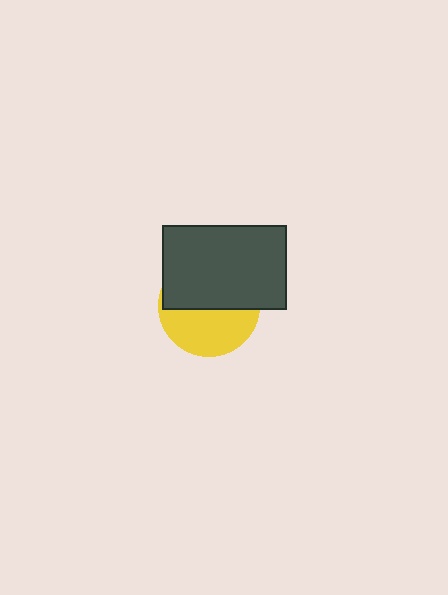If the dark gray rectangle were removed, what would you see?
You would see the complete yellow circle.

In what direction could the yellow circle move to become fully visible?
The yellow circle could move down. That would shift it out from behind the dark gray rectangle entirely.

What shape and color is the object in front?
The object in front is a dark gray rectangle.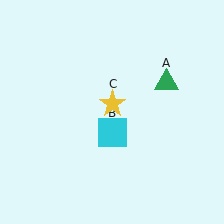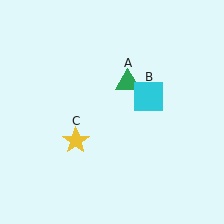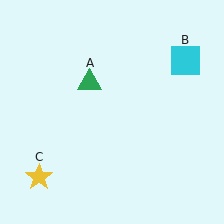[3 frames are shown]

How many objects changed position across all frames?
3 objects changed position: green triangle (object A), cyan square (object B), yellow star (object C).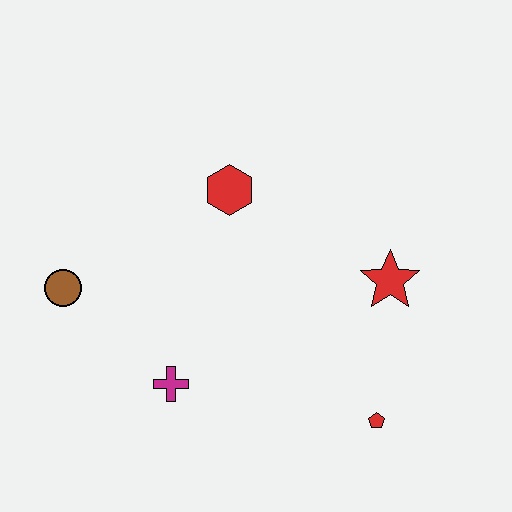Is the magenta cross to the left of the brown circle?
No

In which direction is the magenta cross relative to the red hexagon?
The magenta cross is below the red hexagon.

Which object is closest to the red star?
The red pentagon is closest to the red star.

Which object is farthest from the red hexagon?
The red pentagon is farthest from the red hexagon.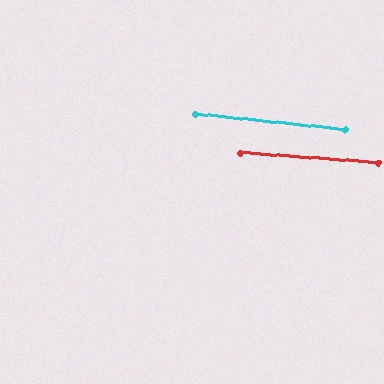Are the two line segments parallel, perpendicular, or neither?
Parallel — their directions differ by only 1.9°.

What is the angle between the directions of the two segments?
Approximately 2 degrees.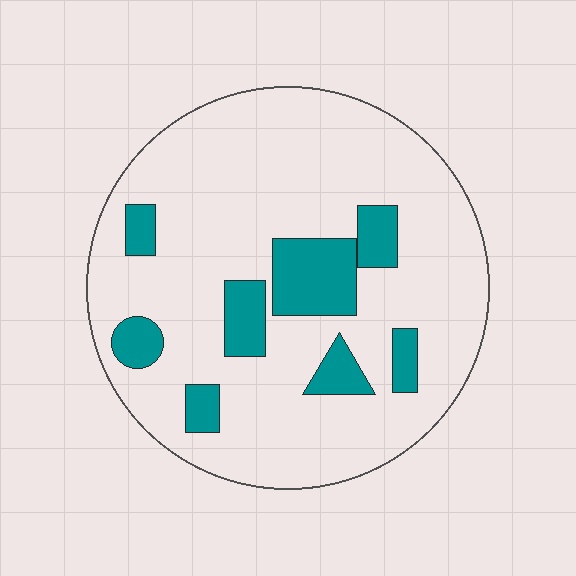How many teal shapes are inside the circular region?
8.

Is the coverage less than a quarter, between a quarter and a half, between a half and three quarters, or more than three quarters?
Less than a quarter.